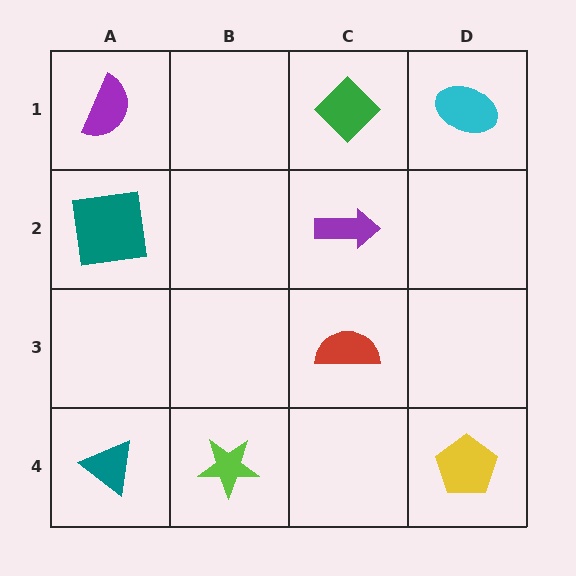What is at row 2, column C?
A purple arrow.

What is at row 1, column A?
A purple semicircle.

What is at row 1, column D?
A cyan ellipse.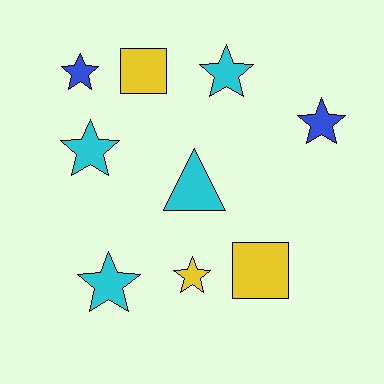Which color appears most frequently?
Cyan, with 4 objects.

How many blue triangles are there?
There are no blue triangles.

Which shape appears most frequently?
Star, with 6 objects.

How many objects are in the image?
There are 9 objects.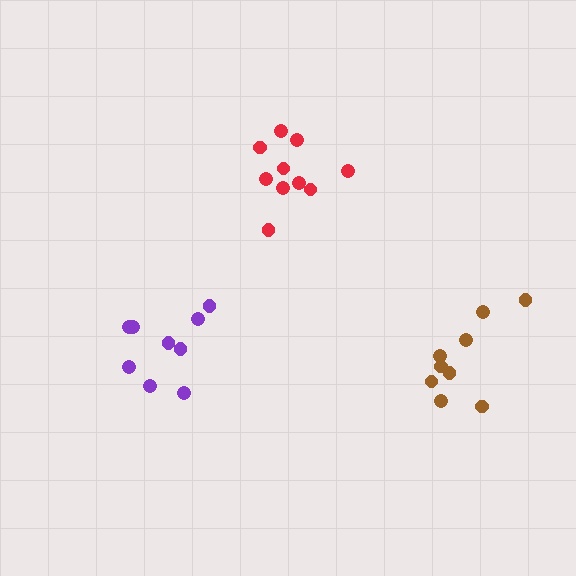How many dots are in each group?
Group 1: 9 dots, Group 2: 10 dots, Group 3: 9 dots (28 total).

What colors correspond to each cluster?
The clusters are colored: purple, red, brown.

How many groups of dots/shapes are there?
There are 3 groups.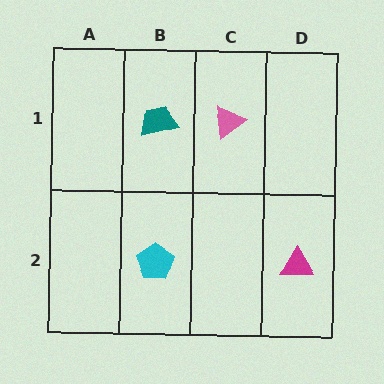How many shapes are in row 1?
2 shapes.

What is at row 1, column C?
A pink triangle.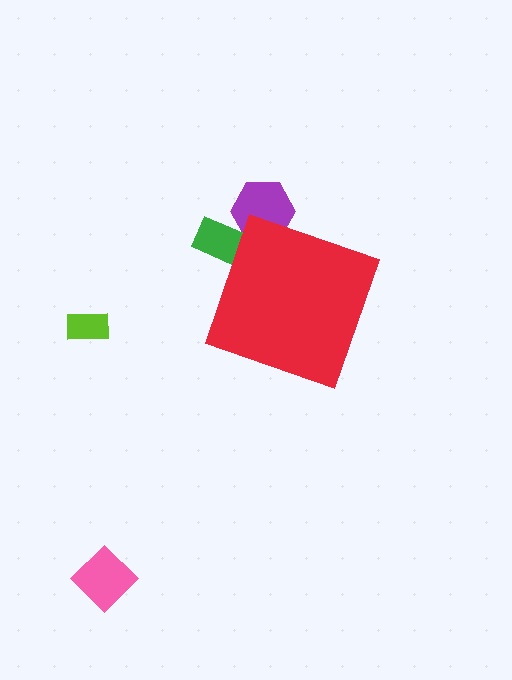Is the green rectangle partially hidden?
Yes, the green rectangle is partially hidden behind the red diamond.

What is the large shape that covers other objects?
A red diamond.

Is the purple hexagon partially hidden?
Yes, the purple hexagon is partially hidden behind the red diamond.